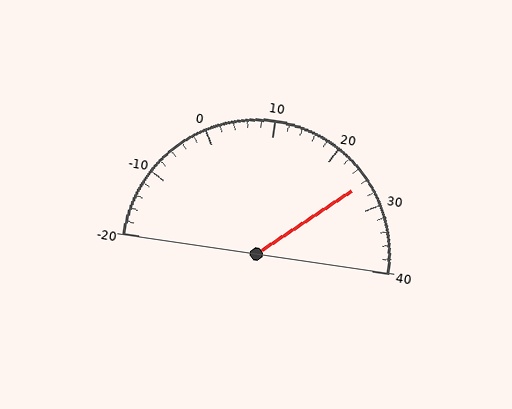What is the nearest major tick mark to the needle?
The nearest major tick mark is 30.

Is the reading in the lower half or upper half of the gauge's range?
The reading is in the upper half of the range (-20 to 40).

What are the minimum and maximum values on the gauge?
The gauge ranges from -20 to 40.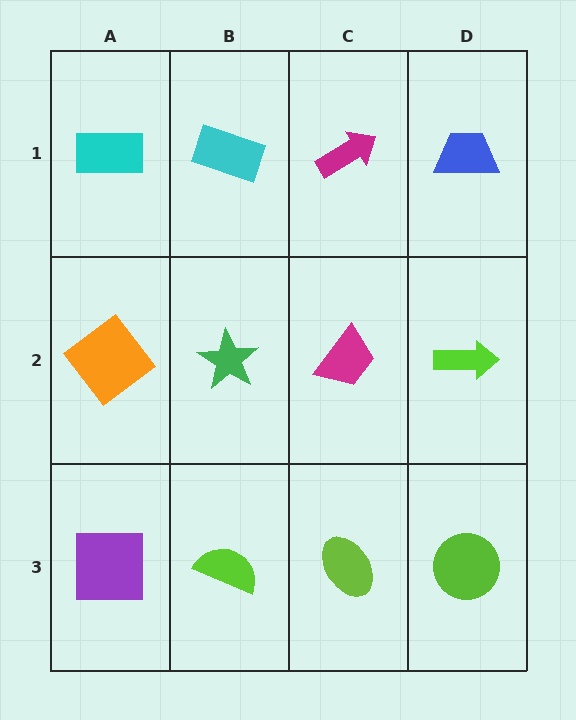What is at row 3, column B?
A lime semicircle.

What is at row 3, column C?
A lime ellipse.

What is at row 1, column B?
A cyan rectangle.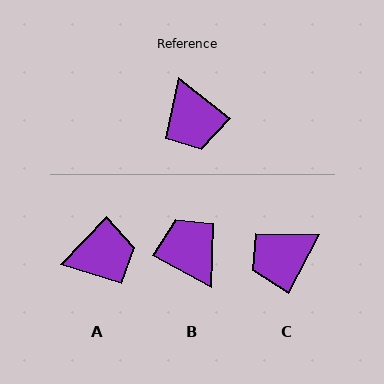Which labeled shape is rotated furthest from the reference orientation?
B, about 170 degrees away.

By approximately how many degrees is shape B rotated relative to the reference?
Approximately 170 degrees clockwise.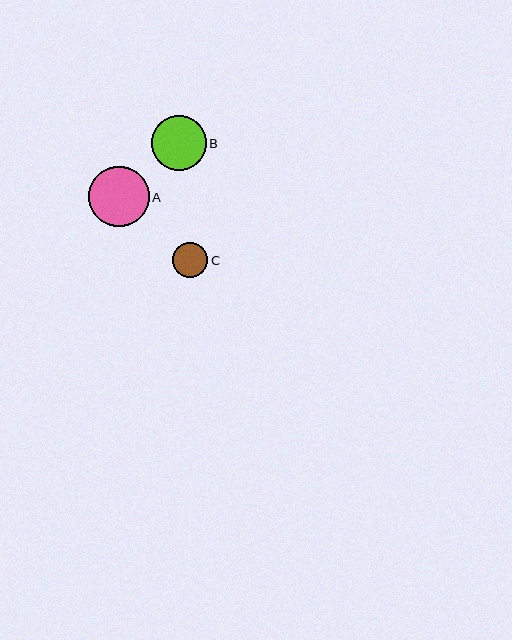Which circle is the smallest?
Circle C is the smallest with a size of approximately 35 pixels.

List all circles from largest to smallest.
From largest to smallest: A, B, C.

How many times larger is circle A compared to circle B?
Circle A is approximately 1.1 times the size of circle B.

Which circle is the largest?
Circle A is the largest with a size of approximately 61 pixels.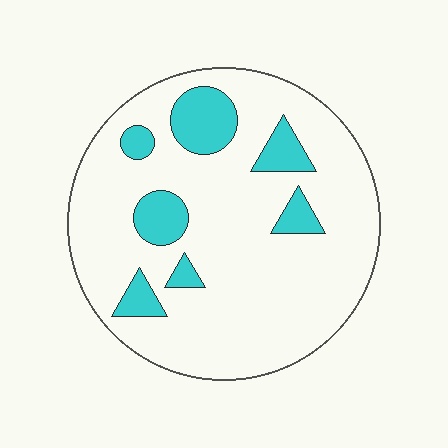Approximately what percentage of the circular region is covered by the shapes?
Approximately 15%.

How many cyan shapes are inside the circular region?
7.